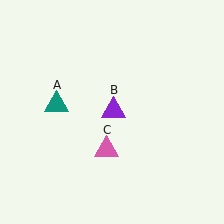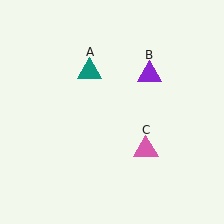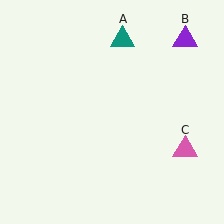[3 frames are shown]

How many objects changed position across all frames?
3 objects changed position: teal triangle (object A), purple triangle (object B), pink triangle (object C).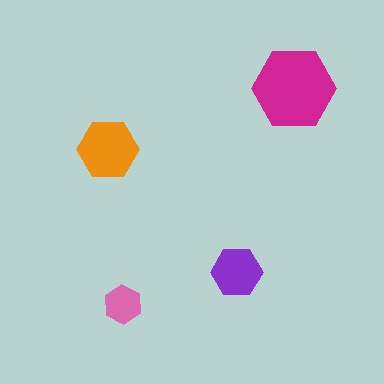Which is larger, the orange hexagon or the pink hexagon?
The orange one.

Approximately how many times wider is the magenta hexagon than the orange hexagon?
About 1.5 times wider.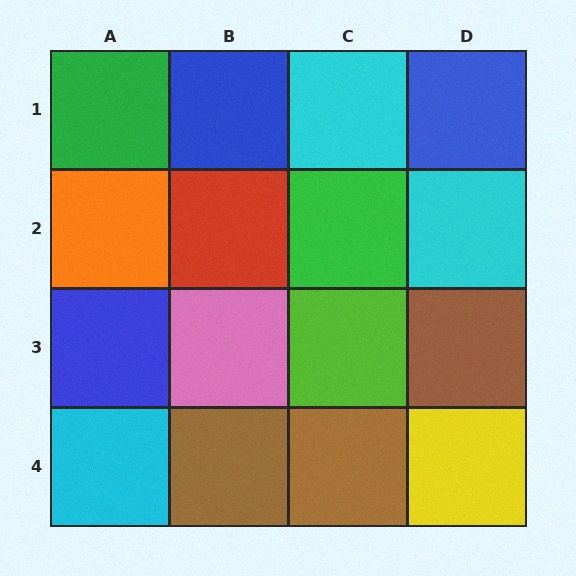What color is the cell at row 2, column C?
Green.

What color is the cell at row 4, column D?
Yellow.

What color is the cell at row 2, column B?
Red.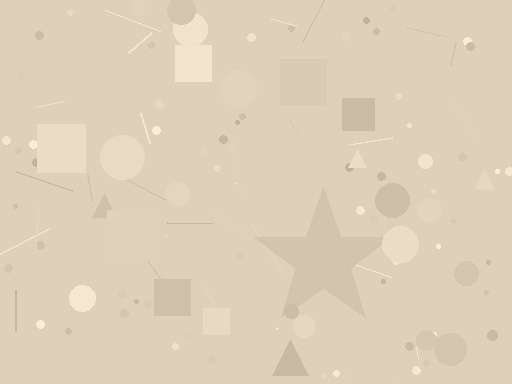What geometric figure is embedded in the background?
A star is embedded in the background.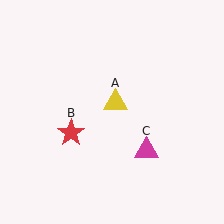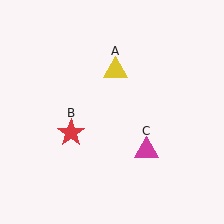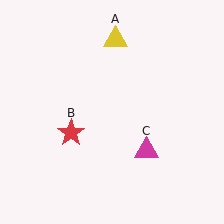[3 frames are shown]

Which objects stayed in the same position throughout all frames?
Red star (object B) and magenta triangle (object C) remained stationary.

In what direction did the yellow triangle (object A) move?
The yellow triangle (object A) moved up.